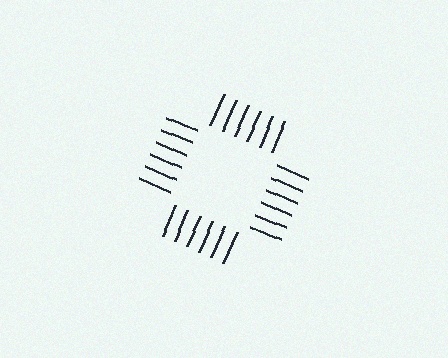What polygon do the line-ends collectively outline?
An illusory square — the line segments terminate on its edges but no continuous stroke is drawn.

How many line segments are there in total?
24 — 6 along each of the 4 edges.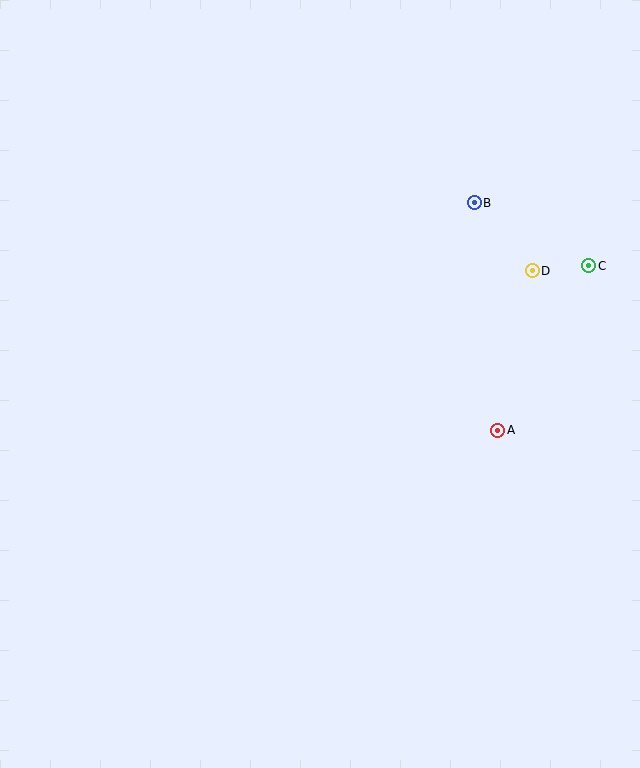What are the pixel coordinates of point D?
Point D is at (532, 271).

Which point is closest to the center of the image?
Point A at (498, 430) is closest to the center.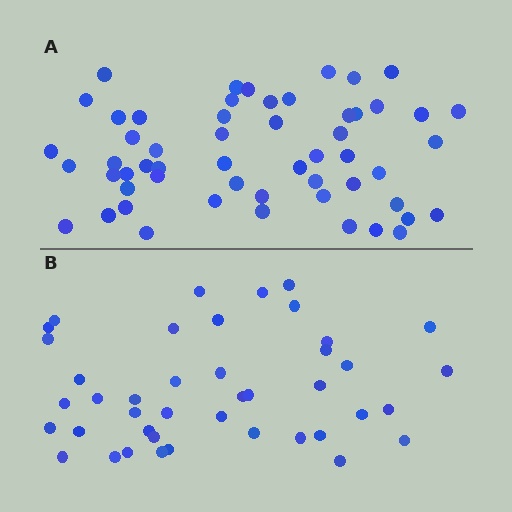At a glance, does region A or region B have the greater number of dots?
Region A (the top region) has more dots.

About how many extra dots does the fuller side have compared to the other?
Region A has approximately 15 more dots than region B.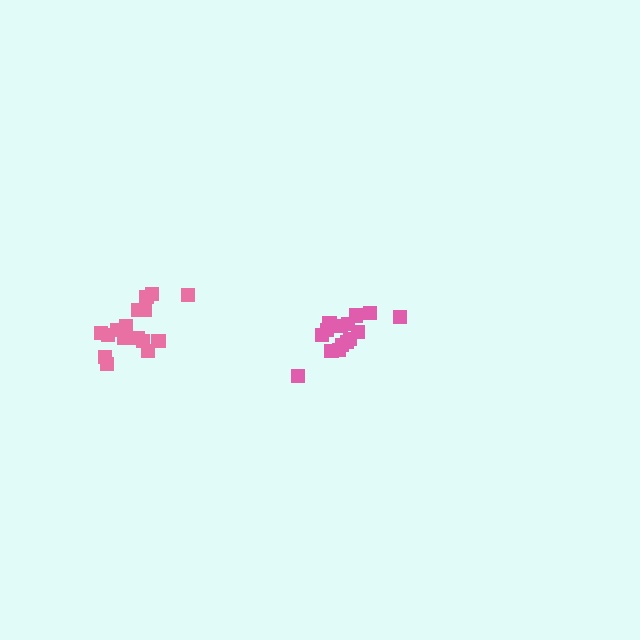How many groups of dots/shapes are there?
There are 2 groups.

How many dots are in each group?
Group 1: 16 dots, Group 2: 15 dots (31 total).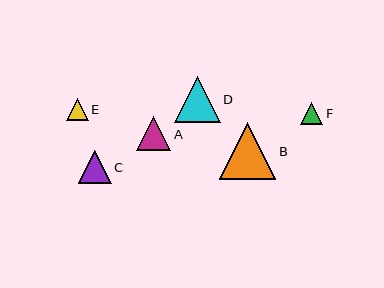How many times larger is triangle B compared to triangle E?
Triangle B is approximately 2.6 times the size of triangle E.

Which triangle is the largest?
Triangle B is the largest with a size of approximately 57 pixels.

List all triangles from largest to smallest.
From largest to smallest: B, D, A, C, F, E.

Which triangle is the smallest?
Triangle E is the smallest with a size of approximately 22 pixels.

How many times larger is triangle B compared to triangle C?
Triangle B is approximately 1.7 times the size of triangle C.